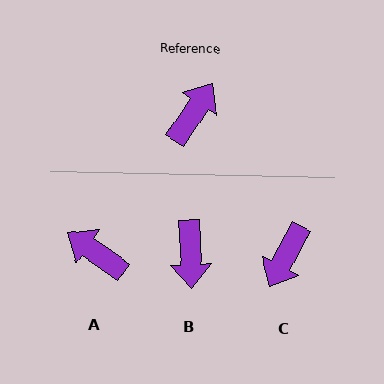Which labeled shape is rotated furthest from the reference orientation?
C, about 175 degrees away.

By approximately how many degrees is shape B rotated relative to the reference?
Approximately 144 degrees clockwise.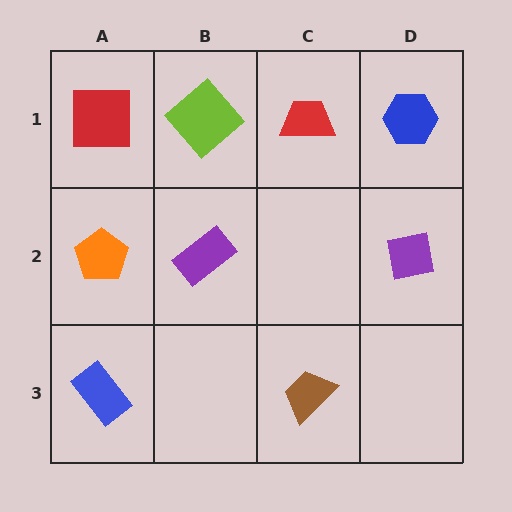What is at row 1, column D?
A blue hexagon.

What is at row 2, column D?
A purple square.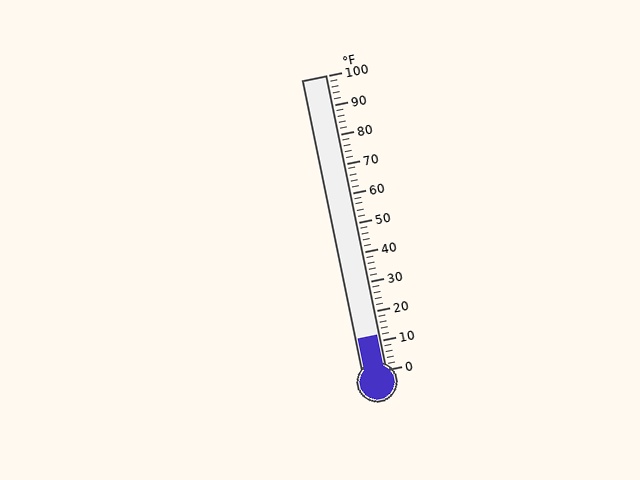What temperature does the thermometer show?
The thermometer shows approximately 12°F.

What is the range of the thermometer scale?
The thermometer scale ranges from 0°F to 100°F.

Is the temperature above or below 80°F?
The temperature is below 80°F.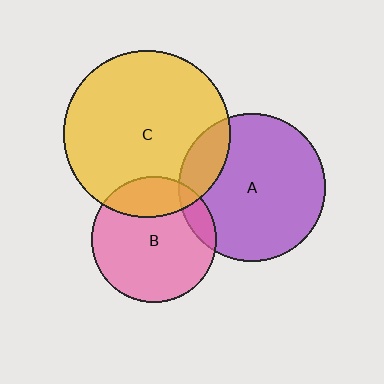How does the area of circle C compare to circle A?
Approximately 1.3 times.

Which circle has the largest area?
Circle C (yellow).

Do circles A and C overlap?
Yes.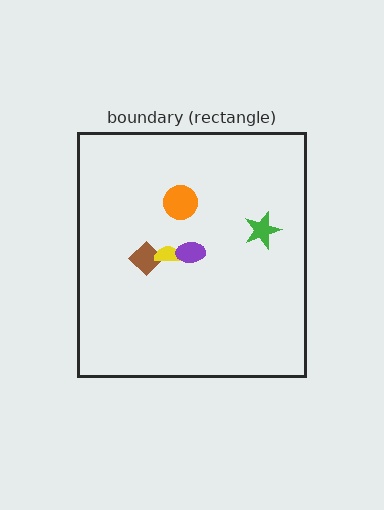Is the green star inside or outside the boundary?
Inside.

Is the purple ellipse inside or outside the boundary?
Inside.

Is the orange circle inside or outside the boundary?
Inside.